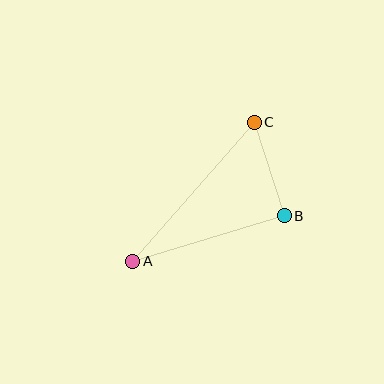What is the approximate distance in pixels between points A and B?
The distance between A and B is approximately 159 pixels.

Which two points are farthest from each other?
Points A and C are farthest from each other.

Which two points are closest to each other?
Points B and C are closest to each other.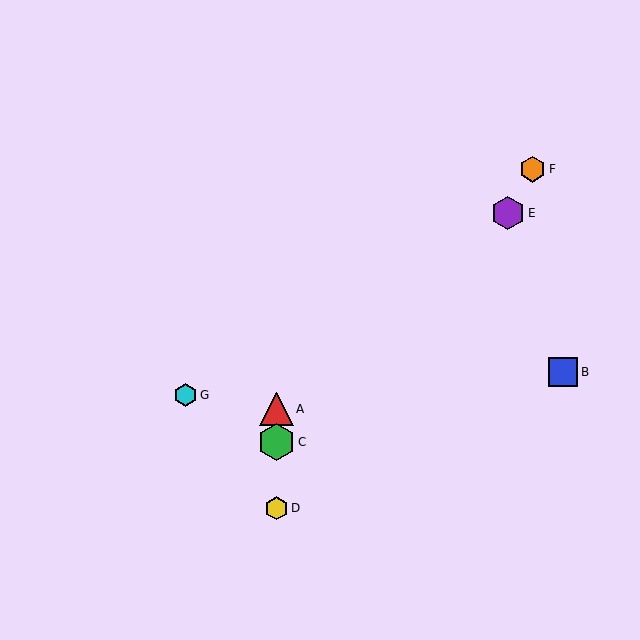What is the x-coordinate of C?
Object C is at x≈276.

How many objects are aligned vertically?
3 objects (A, C, D) are aligned vertically.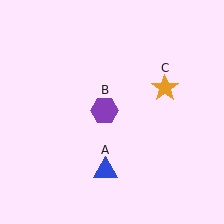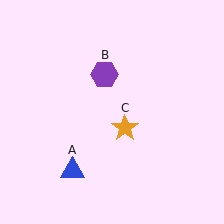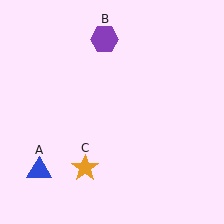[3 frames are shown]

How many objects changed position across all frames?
3 objects changed position: blue triangle (object A), purple hexagon (object B), orange star (object C).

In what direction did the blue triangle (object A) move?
The blue triangle (object A) moved left.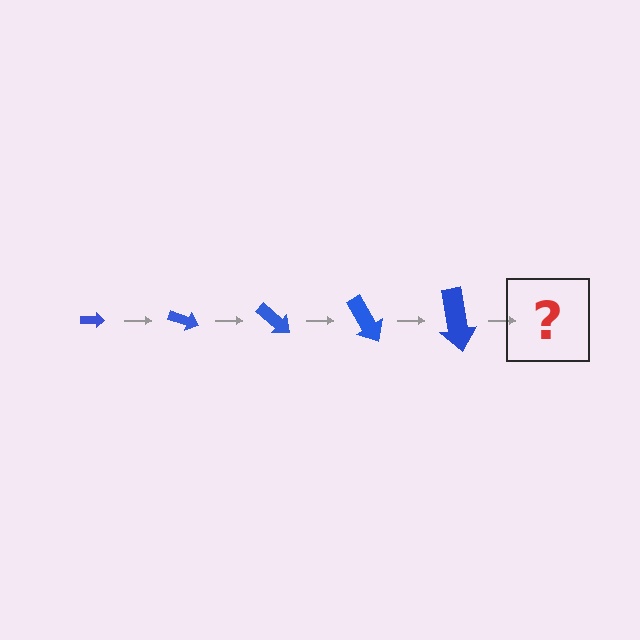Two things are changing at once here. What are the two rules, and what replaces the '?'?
The two rules are that the arrow grows larger each step and it rotates 20 degrees each step. The '?' should be an arrow, larger than the previous one and rotated 100 degrees from the start.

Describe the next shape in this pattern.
It should be an arrow, larger than the previous one and rotated 100 degrees from the start.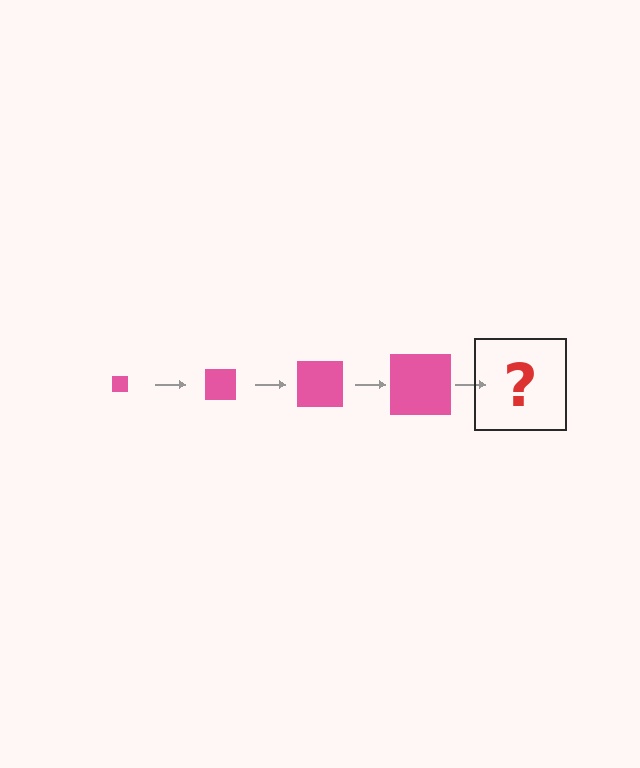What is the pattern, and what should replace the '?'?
The pattern is that the square gets progressively larger each step. The '?' should be a pink square, larger than the previous one.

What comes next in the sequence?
The next element should be a pink square, larger than the previous one.